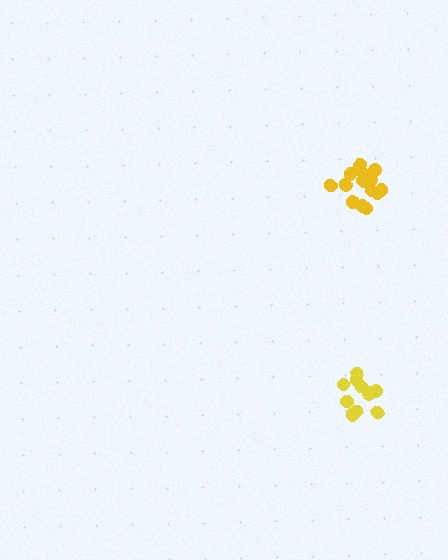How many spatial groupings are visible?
There are 2 spatial groupings.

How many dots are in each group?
Group 1: 16 dots, Group 2: 11 dots (27 total).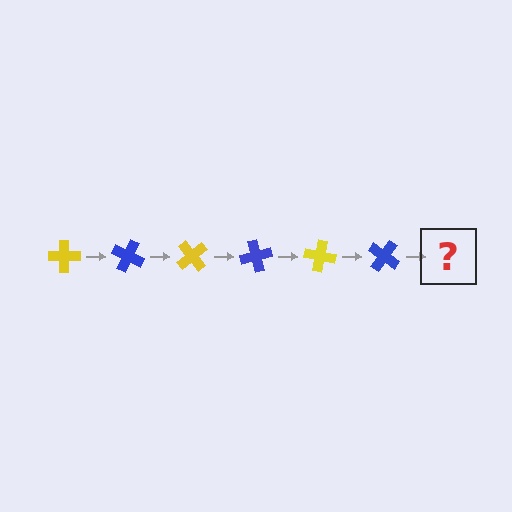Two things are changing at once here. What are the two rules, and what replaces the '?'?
The two rules are that it rotates 25 degrees each step and the color cycles through yellow and blue. The '?' should be a yellow cross, rotated 150 degrees from the start.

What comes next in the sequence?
The next element should be a yellow cross, rotated 150 degrees from the start.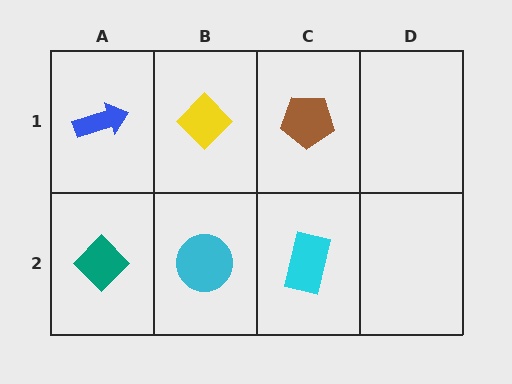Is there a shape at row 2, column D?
No, that cell is empty.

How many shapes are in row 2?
3 shapes.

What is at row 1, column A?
A blue arrow.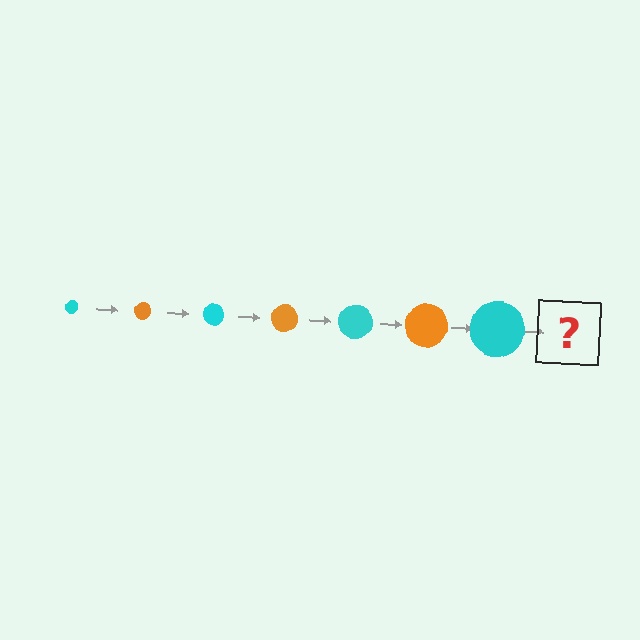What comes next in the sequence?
The next element should be an orange circle, larger than the previous one.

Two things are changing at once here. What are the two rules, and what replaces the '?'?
The two rules are that the circle grows larger each step and the color cycles through cyan and orange. The '?' should be an orange circle, larger than the previous one.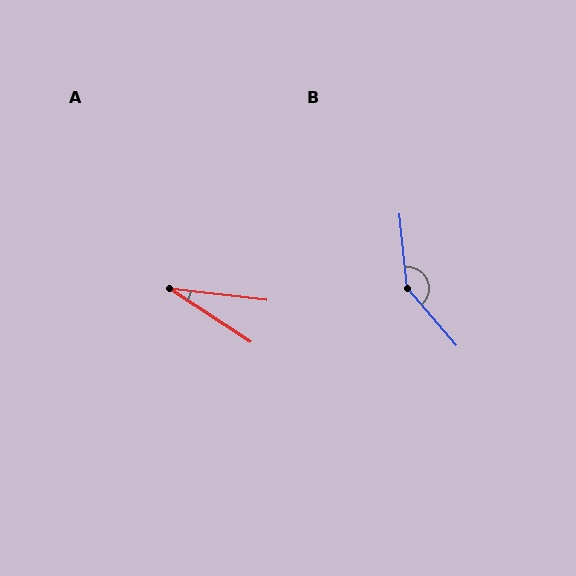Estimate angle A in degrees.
Approximately 26 degrees.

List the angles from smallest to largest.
A (26°), B (145°).